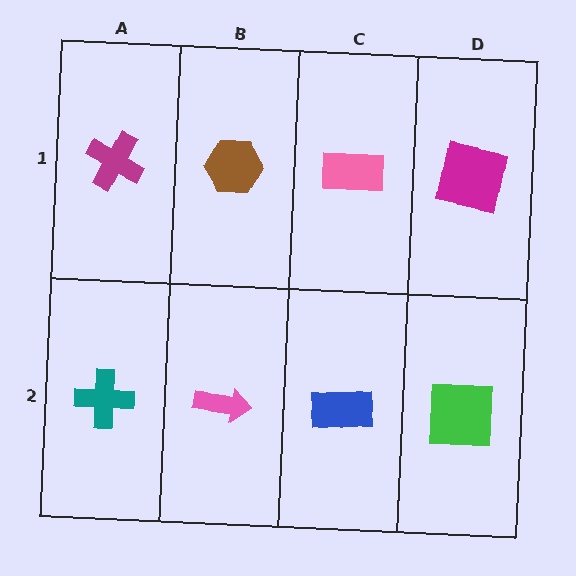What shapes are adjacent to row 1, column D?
A green square (row 2, column D), a pink rectangle (row 1, column C).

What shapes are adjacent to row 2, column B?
A brown hexagon (row 1, column B), a teal cross (row 2, column A), a blue rectangle (row 2, column C).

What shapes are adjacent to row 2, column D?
A magenta square (row 1, column D), a blue rectangle (row 2, column C).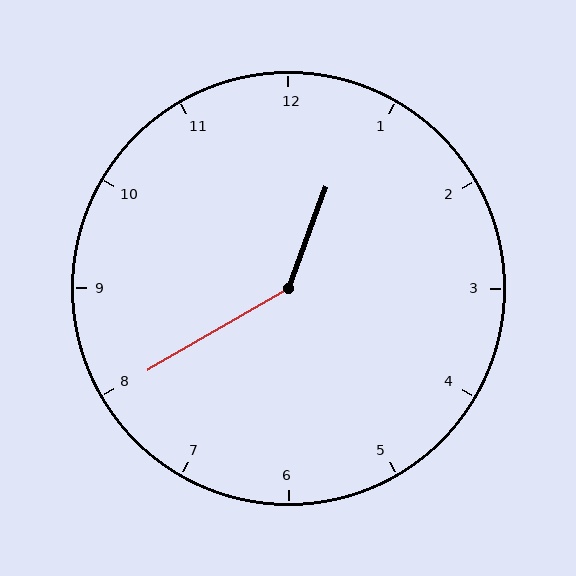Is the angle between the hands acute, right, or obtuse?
It is obtuse.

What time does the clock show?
12:40.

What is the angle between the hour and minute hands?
Approximately 140 degrees.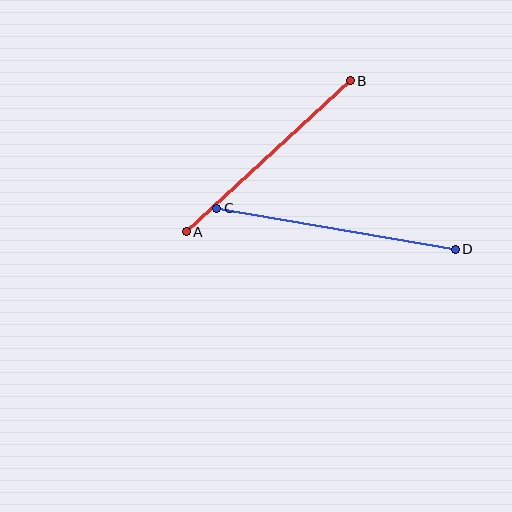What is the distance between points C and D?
The distance is approximately 242 pixels.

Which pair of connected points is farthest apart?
Points C and D are farthest apart.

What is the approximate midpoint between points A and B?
The midpoint is at approximately (268, 156) pixels.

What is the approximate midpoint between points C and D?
The midpoint is at approximately (336, 229) pixels.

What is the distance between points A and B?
The distance is approximately 223 pixels.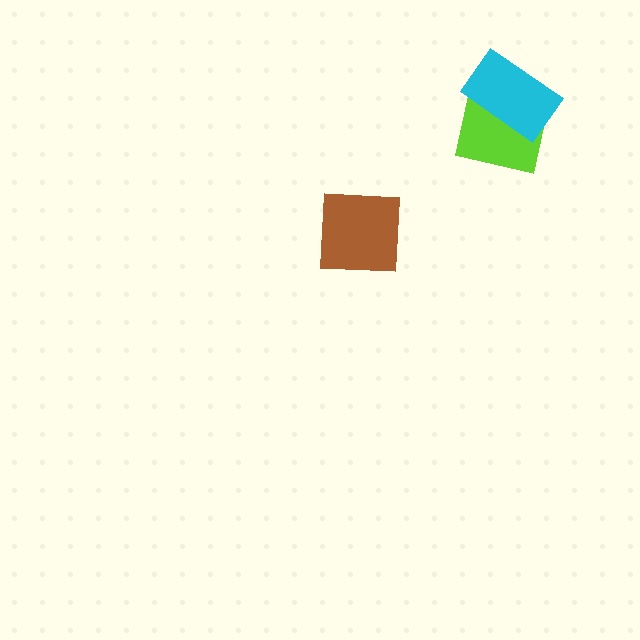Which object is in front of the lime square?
The cyan rectangle is in front of the lime square.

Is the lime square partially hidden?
Yes, it is partially covered by another shape.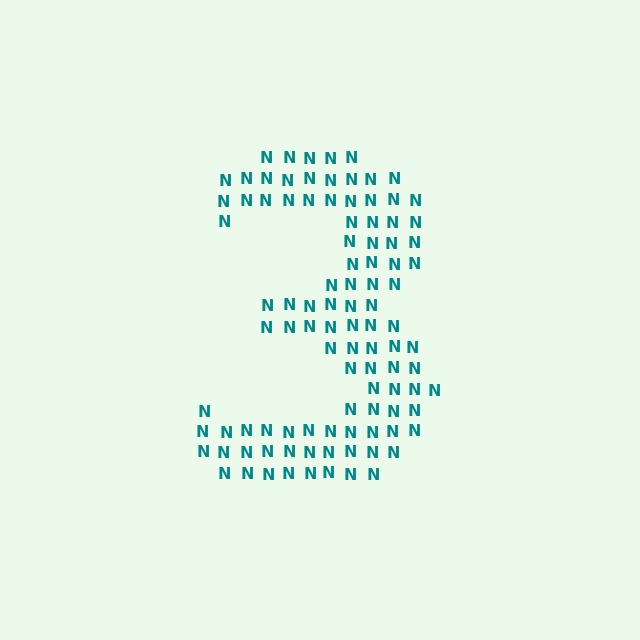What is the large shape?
The large shape is the digit 3.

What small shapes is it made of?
It is made of small letter N's.